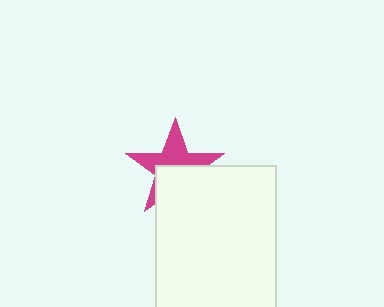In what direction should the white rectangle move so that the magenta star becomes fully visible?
The white rectangle should move down. That is the shortest direction to clear the overlap and leave the magenta star fully visible.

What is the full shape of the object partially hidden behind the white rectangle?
The partially hidden object is a magenta star.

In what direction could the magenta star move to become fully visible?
The magenta star could move up. That would shift it out from behind the white rectangle entirely.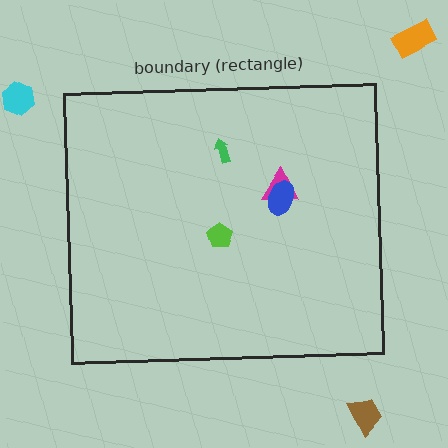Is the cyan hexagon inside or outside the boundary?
Outside.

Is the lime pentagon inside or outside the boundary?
Inside.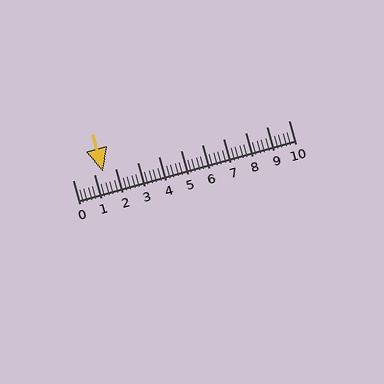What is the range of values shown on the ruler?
The ruler shows values from 0 to 10.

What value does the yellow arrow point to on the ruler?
The yellow arrow points to approximately 1.4.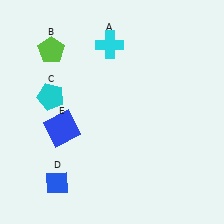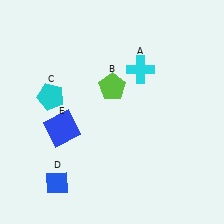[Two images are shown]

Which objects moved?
The objects that moved are: the cyan cross (A), the lime pentagon (B).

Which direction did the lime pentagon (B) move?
The lime pentagon (B) moved right.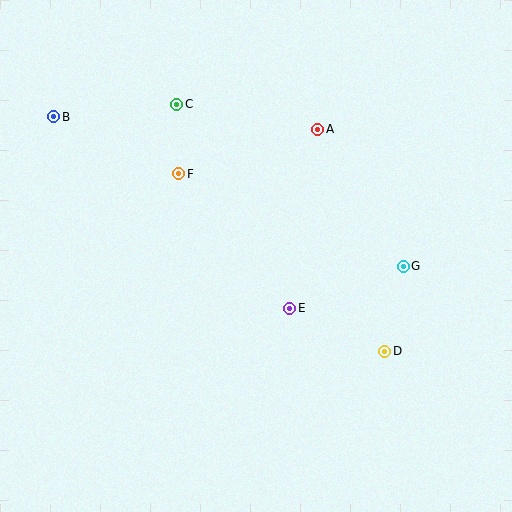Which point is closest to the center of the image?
Point E at (290, 308) is closest to the center.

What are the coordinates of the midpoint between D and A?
The midpoint between D and A is at (351, 240).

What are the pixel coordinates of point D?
Point D is at (385, 351).